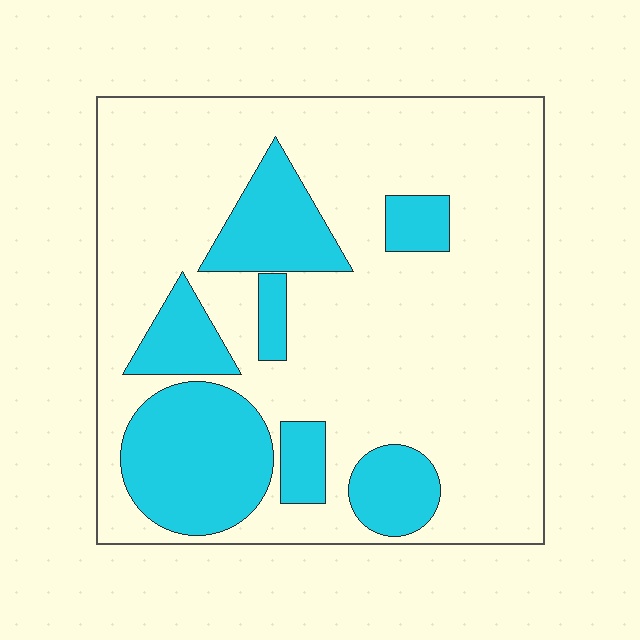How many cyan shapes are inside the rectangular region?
7.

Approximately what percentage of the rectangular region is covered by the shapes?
Approximately 25%.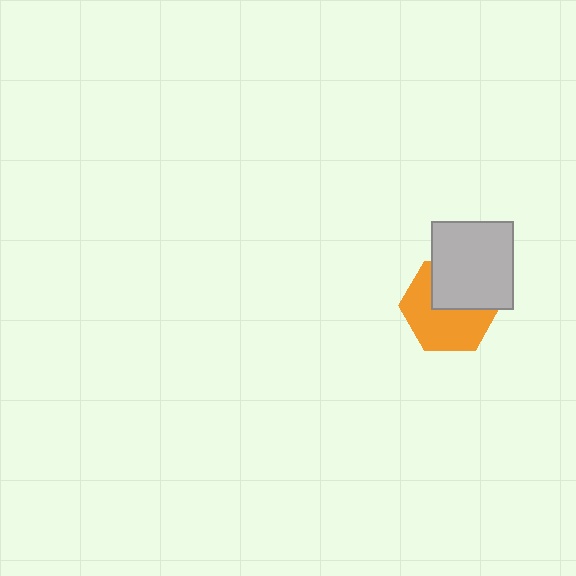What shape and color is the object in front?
The object in front is a light gray rectangle.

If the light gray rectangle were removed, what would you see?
You would see the complete orange hexagon.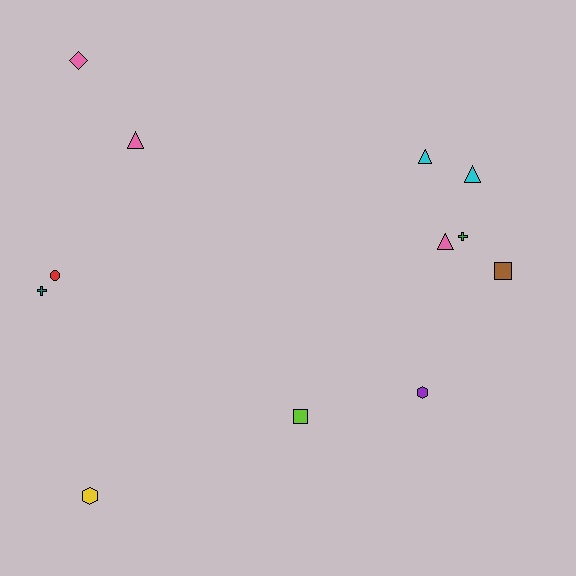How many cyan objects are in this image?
There are 2 cyan objects.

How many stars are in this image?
There are no stars.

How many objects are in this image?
There are 12 objects.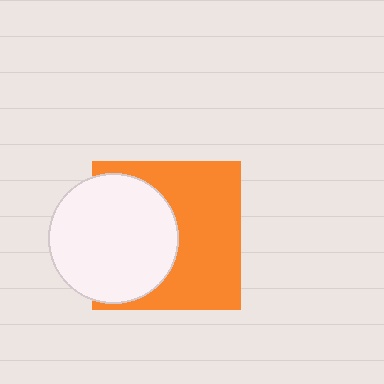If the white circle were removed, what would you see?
You would see the complete orange square.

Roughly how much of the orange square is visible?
About half of it is visible (roughly 57%).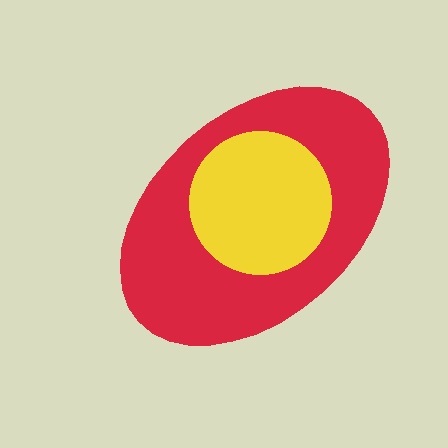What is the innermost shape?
The yellow circle.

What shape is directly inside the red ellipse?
The yellow circle.